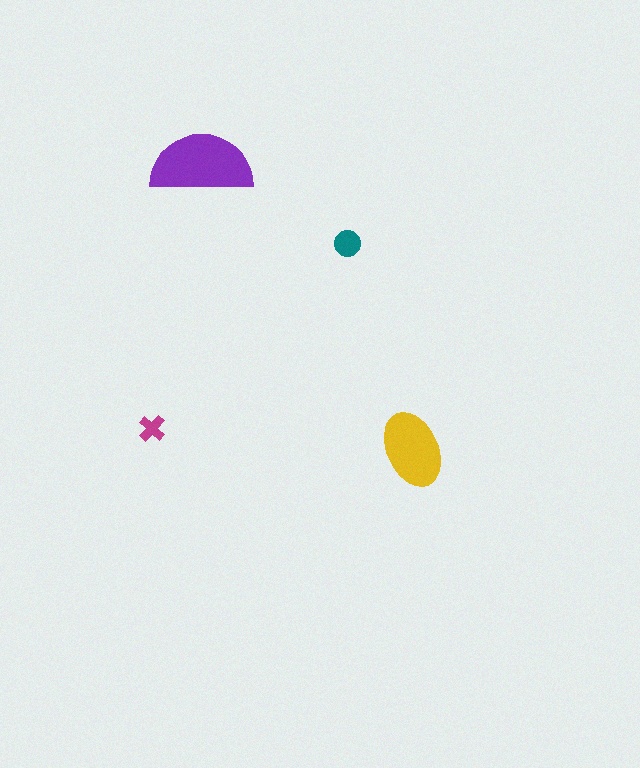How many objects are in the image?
There are 4 objects in the image.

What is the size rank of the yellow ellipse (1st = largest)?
2nd.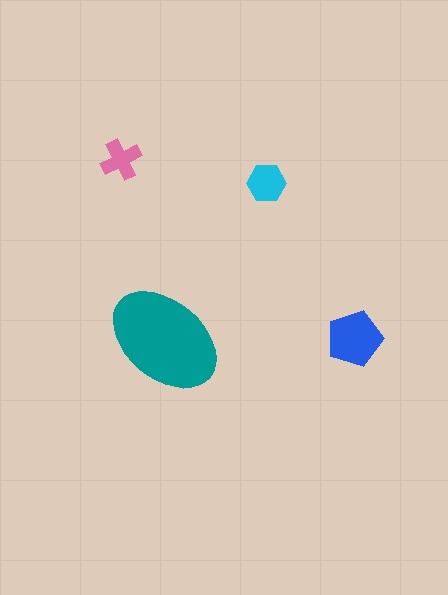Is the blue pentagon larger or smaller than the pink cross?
Larger.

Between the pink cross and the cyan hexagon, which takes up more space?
The cyan hexagon.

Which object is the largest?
The teal ellipse.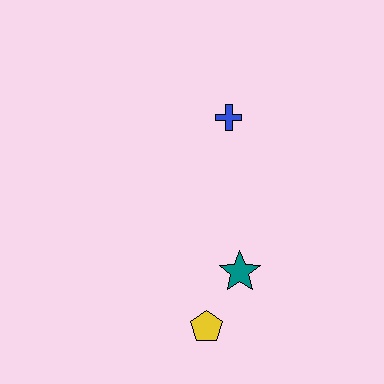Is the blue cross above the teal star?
Yes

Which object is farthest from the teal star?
The blue cross is farthest from the teal star.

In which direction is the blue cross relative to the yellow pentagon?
The blue cross is above the yellow pentagon.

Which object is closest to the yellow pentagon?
The teal star is closest to the yellow pentagon.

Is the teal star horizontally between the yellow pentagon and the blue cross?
No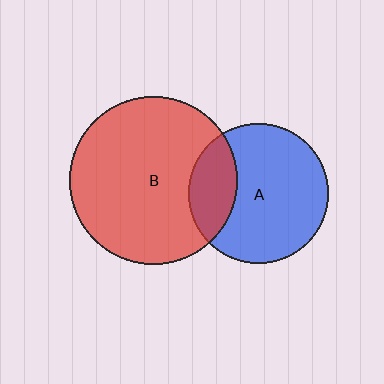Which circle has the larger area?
Circle B (red).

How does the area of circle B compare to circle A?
Approximately 1.4 times.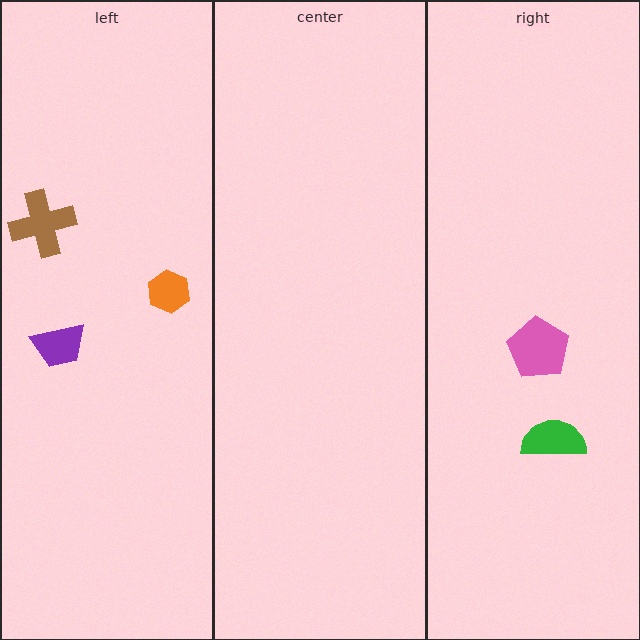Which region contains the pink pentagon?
The right region.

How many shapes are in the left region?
3.